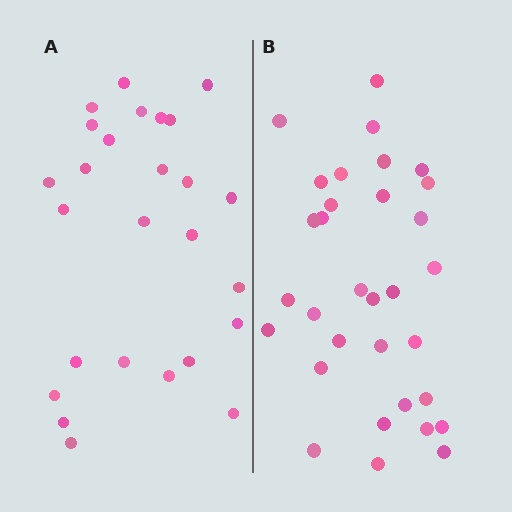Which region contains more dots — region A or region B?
Region B (the right region) has more dots.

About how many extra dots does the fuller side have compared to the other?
Region B has about 6 more dots than region A.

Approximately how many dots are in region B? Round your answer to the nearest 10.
About 30 dots. (The exact count is 32, which rounds to 30.)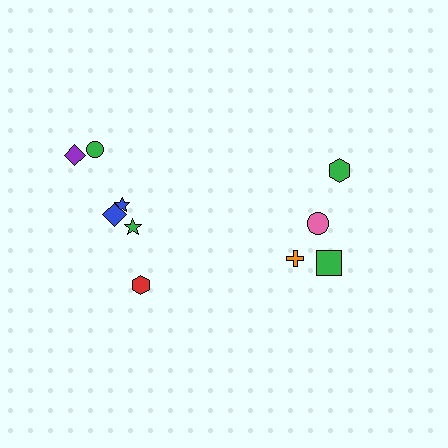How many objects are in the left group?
There are 6 objects.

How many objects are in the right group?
There are 4 objects.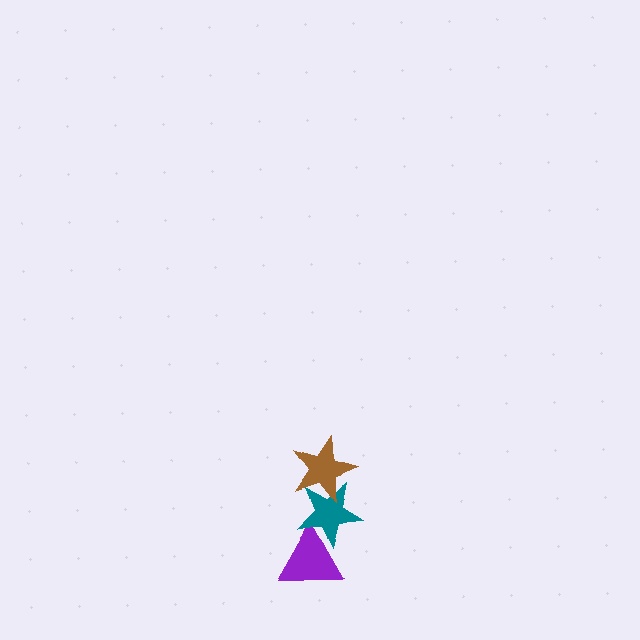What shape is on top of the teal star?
The brown star is on top of the teal star.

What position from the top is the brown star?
The brown star is 1st from the top.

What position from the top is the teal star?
The teal star is 2nd from the top.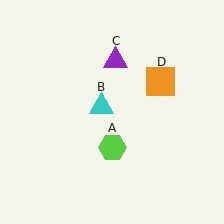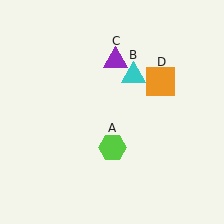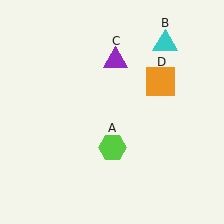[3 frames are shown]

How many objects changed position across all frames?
1 object changed position: cyan triangle (object B).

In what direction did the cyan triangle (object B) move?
The cyan triangle (object B) moved up and to the right.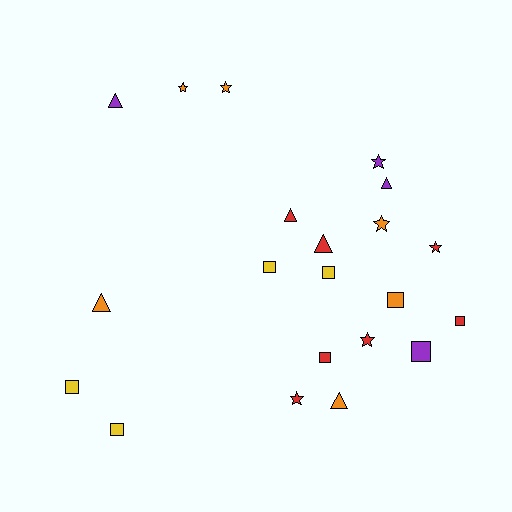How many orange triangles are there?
There are 2 orange triangles.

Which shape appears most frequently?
Square, with 8 objects.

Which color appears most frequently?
Red, with 7 objects.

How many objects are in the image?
There are 21 objects.